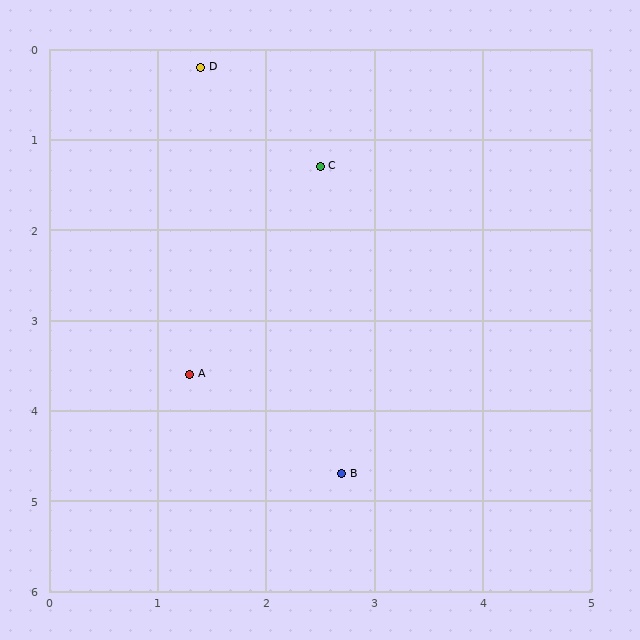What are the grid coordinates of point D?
Point D is at approximately (1.4, 0.2).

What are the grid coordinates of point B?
Point B is at approximately (2.7, 4.7).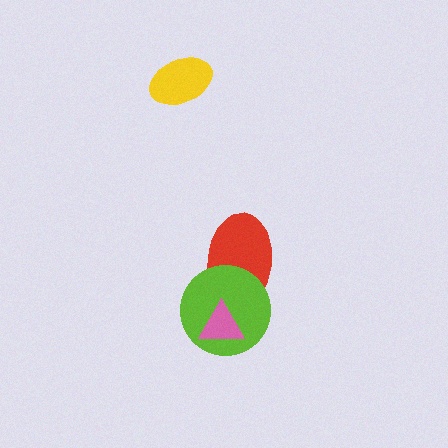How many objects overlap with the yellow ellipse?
0 objects overlap with the yellow ellipse.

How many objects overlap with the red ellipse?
2 objects overlap with the red ellipse.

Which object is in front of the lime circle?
The pink triangle is in front of the lime circle.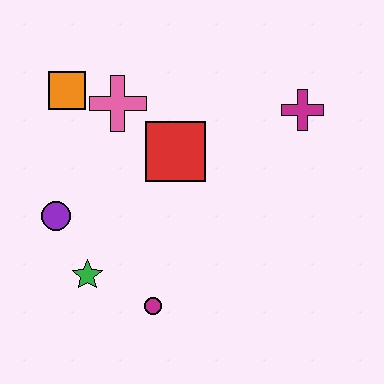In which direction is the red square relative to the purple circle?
The red square is to the right of the purple circle.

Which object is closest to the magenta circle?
The green star is closest to the magenta circle.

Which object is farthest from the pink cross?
The magenta circle is farthest from the pink cross.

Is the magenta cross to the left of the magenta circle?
No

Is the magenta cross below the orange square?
Yes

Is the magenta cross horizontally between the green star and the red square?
No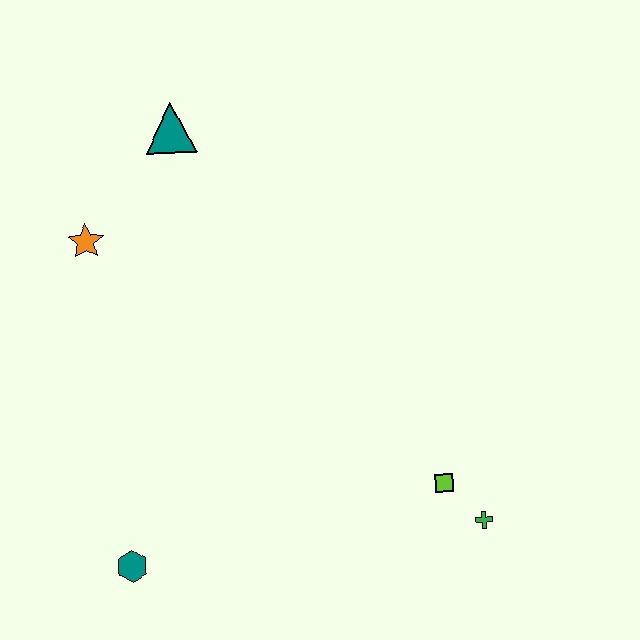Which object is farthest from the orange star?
The green cross is farthest from the orange star.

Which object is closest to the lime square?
The green cross is closest to the lime square.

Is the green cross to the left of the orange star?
No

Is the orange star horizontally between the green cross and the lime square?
No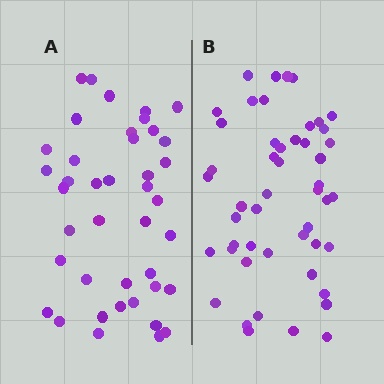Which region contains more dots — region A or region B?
Region B (the right region) has more dots.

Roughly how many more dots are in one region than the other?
Region B has roughly 8 or so more dots than region A.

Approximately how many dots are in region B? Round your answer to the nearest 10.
About 50 dots. (The exact count is 49, which rounds to 50.)